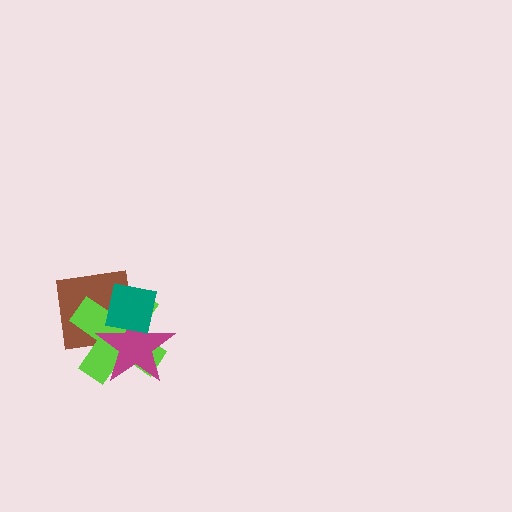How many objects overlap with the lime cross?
3 objects overlap with the lime cross.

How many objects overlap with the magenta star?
3 objects overlap with the magenta star.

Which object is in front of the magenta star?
The teal square is in front of the magenta star.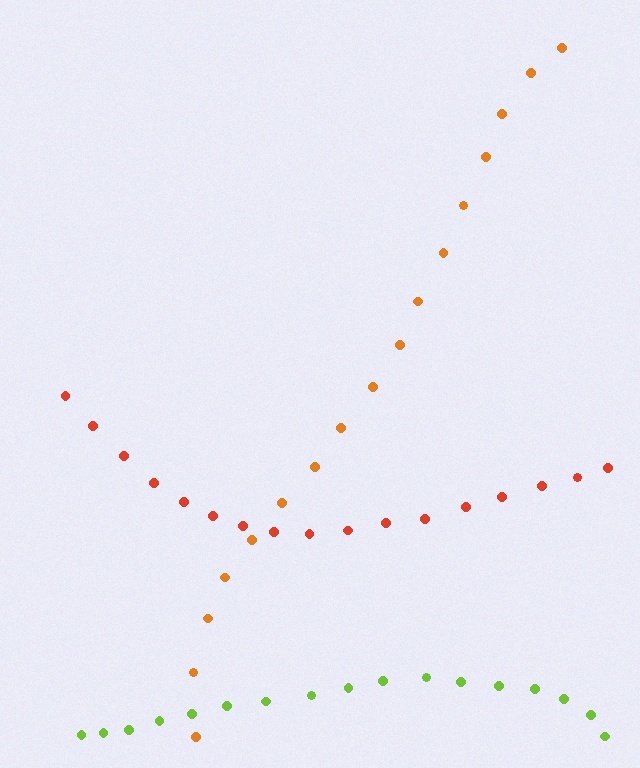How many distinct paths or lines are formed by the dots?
There are 3 distinct paths.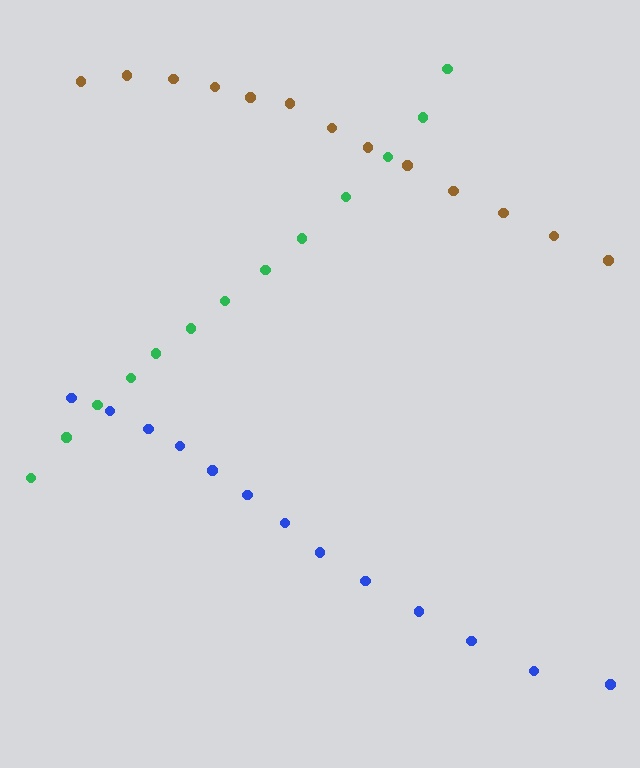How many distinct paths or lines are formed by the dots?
There are 3 distinct paths.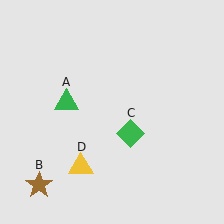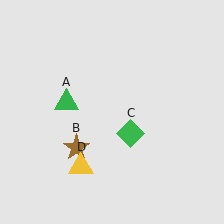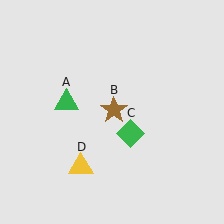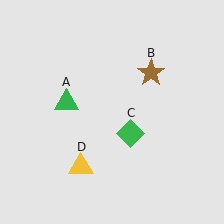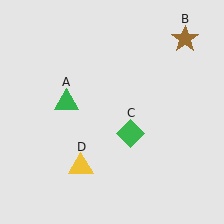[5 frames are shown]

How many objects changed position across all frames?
1 object changed position: brown star (object B).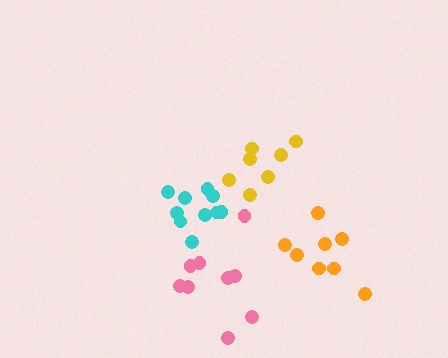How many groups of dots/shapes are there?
There are 4 groups.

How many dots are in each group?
Group 1: 7 dots, Group 2: 9 dots, Group 3: 8 dots, Group 4: 10 dots (34 total).